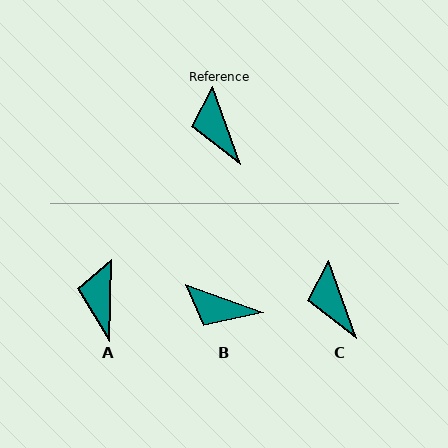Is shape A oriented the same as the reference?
No, it is off by about 21 degrees.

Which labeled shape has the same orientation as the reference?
C.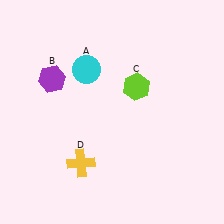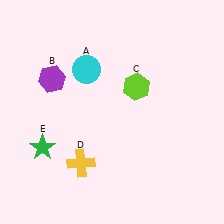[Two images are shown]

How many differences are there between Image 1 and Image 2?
There is 1 difference between the two images.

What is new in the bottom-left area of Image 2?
A green star (E) was added in the bottom-left area of Image 2.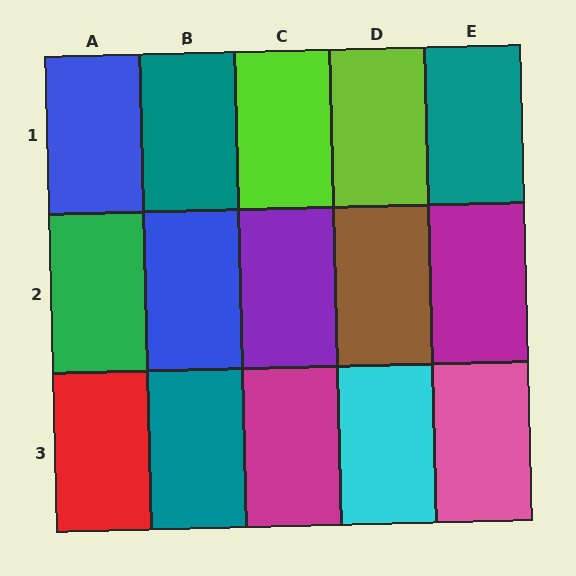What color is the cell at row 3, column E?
Pink.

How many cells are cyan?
1 cell is cyan.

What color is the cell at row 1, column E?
Teal.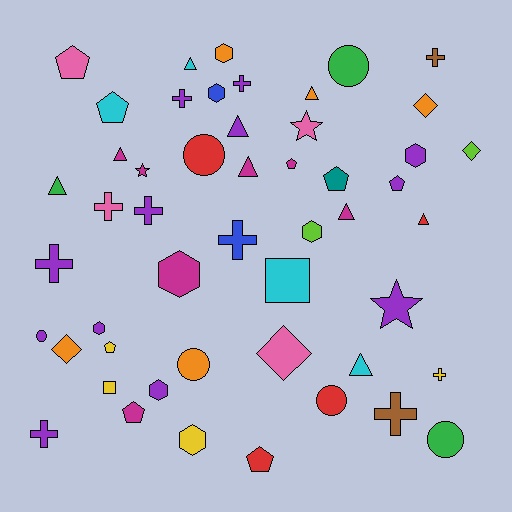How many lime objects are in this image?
There are 2 lime objects.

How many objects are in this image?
There are 50 objects.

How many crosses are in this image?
There are 10 crosses.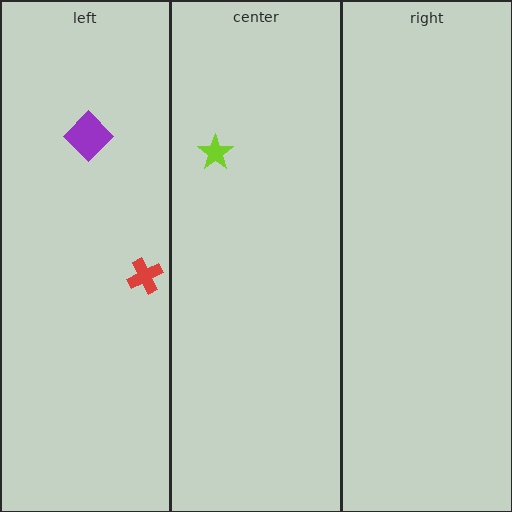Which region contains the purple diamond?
The left region.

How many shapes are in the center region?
1.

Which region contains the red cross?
The left region.